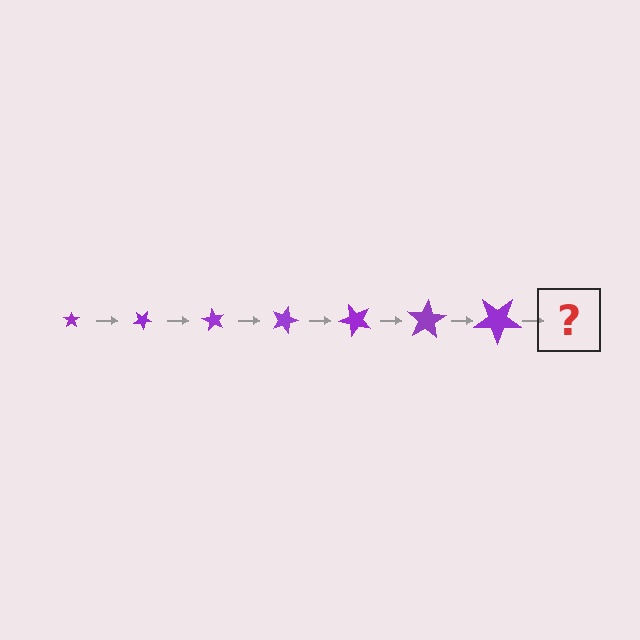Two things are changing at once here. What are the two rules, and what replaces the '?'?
The two rules are that the star grows larger each step and it rotates 30 degrees each step. The '?' should be a star, larger than the previous one and rotated 210 degrees from the start.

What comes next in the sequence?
The next element should be a star, larger than the previous one and rotated 210 degrees from the start.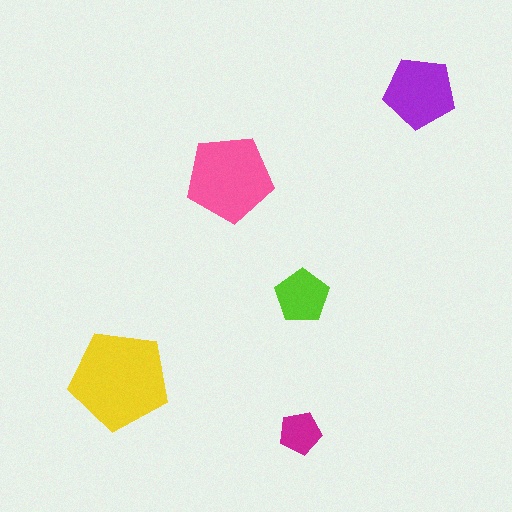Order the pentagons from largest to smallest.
the yellow one, the pink one, the purple one, the lime one, the magenta one.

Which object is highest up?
The purple pentagon is topmost.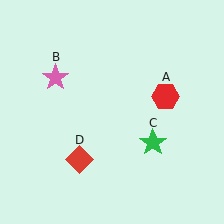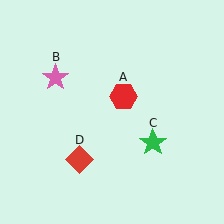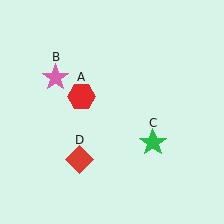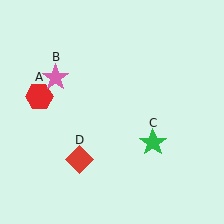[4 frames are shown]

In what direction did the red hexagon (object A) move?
The red hexagon (object A) moved left.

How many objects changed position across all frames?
1 object changed position: red hexagon (object A).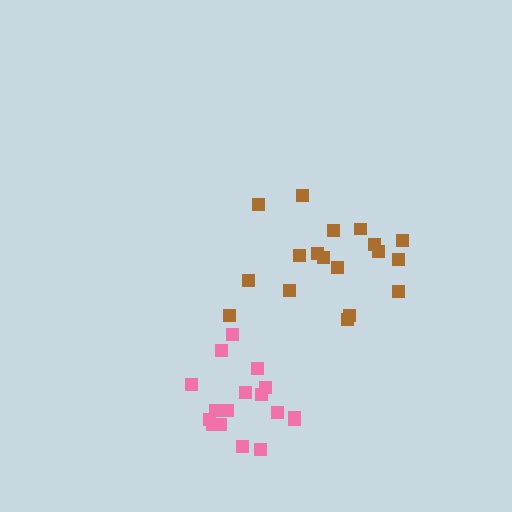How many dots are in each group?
Group 1: 18 dots, Group 2: 17 dots (35 total).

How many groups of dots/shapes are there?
There are 2 groups.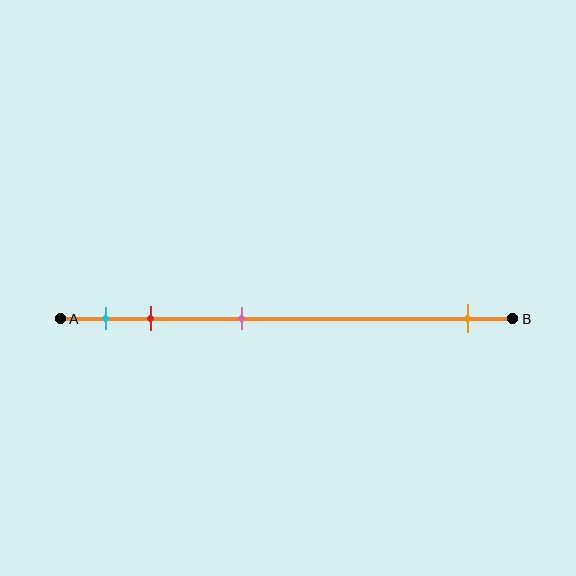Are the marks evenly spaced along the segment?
No, the marks are not evenly spaced.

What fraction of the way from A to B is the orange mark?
The orange mark is approximately 90% (0.9) of the way from A to B.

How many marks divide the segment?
There are 4 marks dividing the segment.